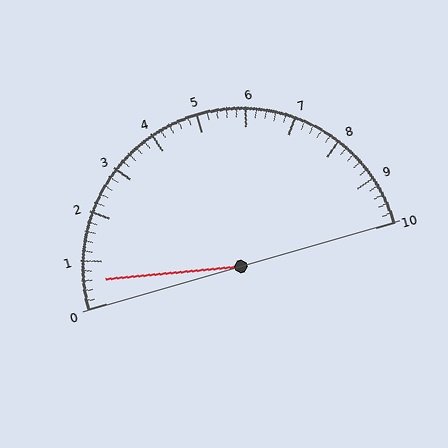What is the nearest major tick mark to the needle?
The nearest major tick mark is 1.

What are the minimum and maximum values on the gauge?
The gauge ranges from 0 to 10.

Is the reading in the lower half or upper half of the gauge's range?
The reading is in the lower half of the range (0 to 10).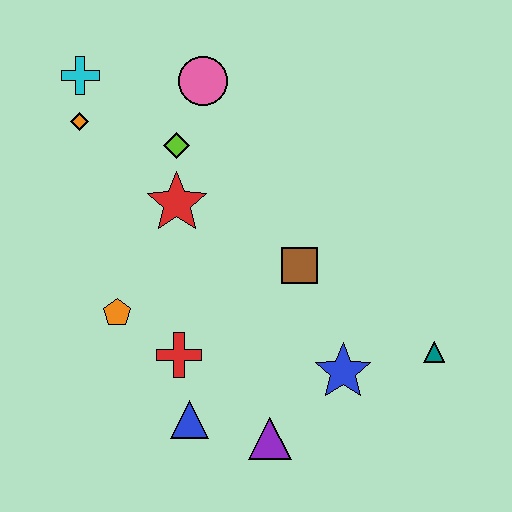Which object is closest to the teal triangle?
The blue star is closest to the teal triangle.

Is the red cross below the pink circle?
Yes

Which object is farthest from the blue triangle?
The cyan cross is farthest from the blue triangle.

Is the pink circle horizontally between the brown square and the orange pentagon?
Yes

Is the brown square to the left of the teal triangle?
Yes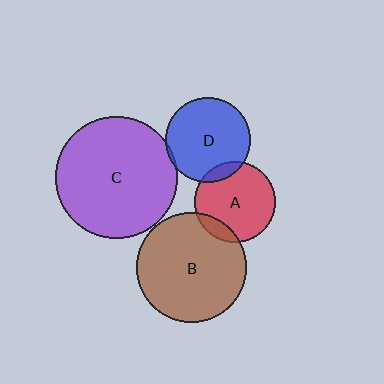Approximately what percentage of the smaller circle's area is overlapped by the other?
Approximately 10%.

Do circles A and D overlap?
Yes.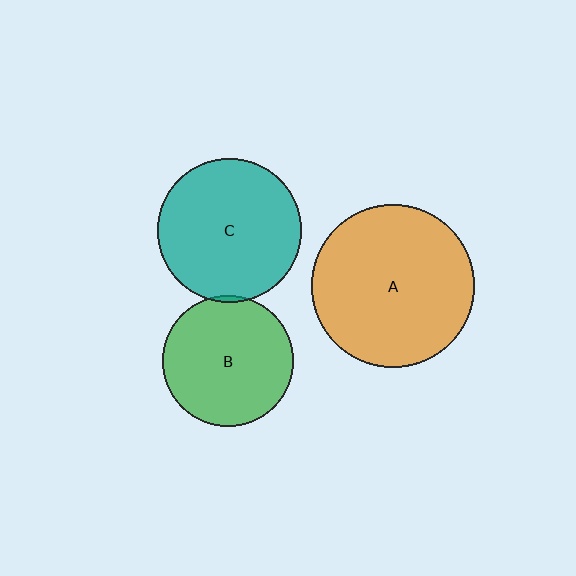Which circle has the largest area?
Circle A (orange).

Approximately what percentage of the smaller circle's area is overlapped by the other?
Approximately 5%.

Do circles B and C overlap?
Yes.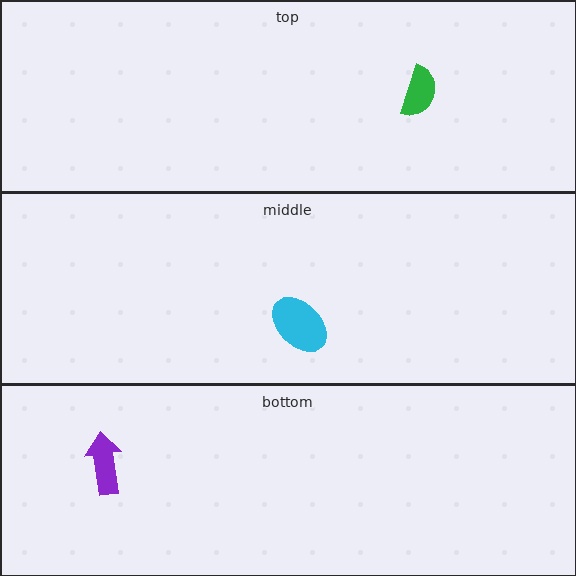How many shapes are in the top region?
1.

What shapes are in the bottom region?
The purple arrow.